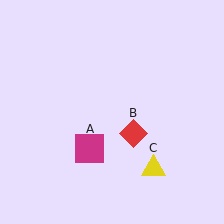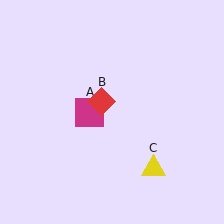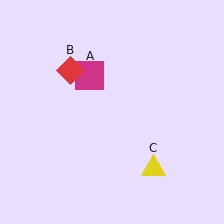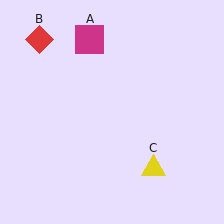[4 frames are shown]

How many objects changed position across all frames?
2 objects changed position: magenta square (object A), red diamond (object B).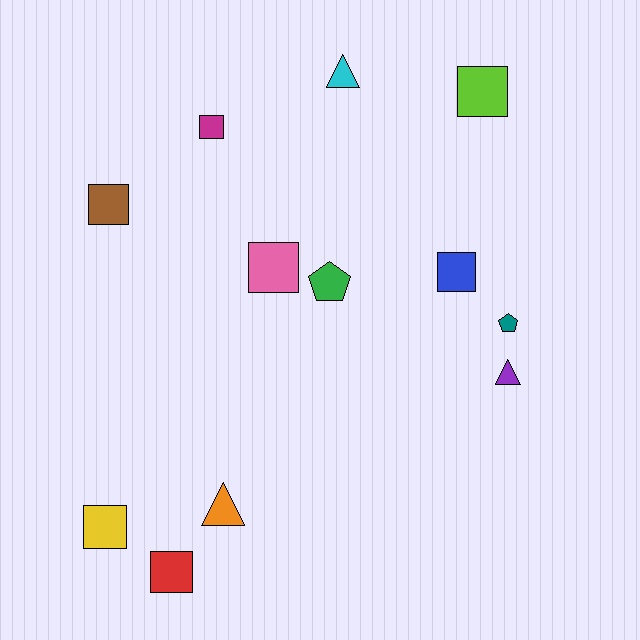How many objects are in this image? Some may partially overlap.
There are 12 objects.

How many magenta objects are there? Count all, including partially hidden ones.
There is 1 magenta object.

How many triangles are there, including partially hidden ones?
There are 3 triangles.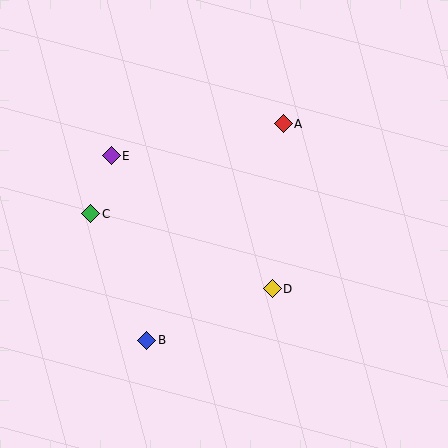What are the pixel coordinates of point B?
Point B is at (147, 340).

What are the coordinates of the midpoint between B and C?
The midpoint between B and C is at (119, 277).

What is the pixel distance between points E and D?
The distance between E and D is 208 pixels.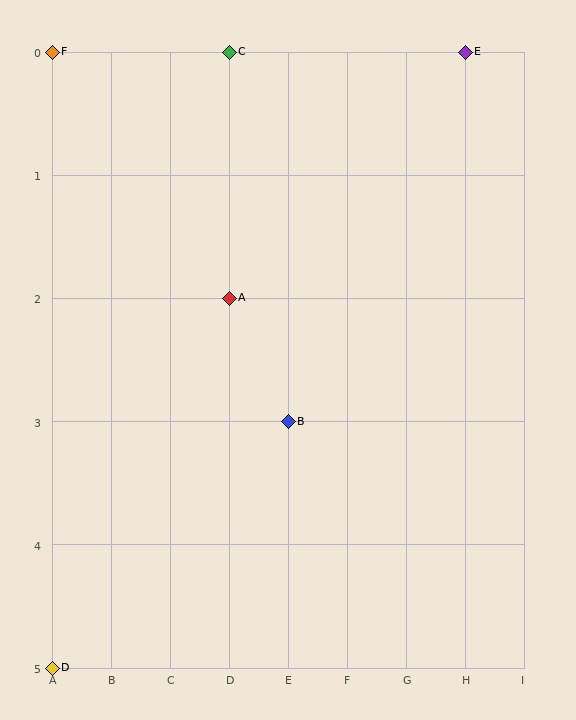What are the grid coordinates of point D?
Point D is at grid coordinates (A, 5).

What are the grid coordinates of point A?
Point A is at grid coordinates (D, 2).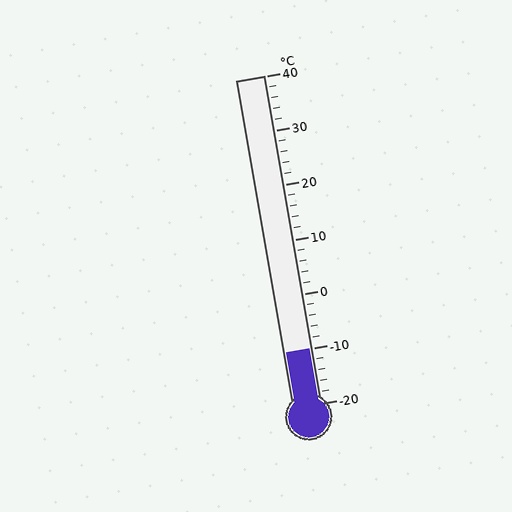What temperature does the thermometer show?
The thermometer shows approximately -10°C.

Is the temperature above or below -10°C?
The temperature is at -10°C.